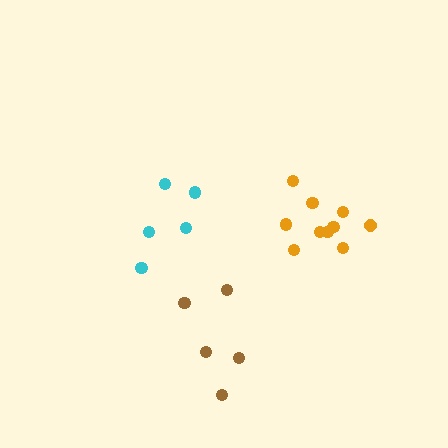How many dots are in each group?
Group 1: 10 dots, Group 2: 5 dots, Group 3: 5 dots (20 total).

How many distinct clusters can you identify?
There are 3 distinct clusters.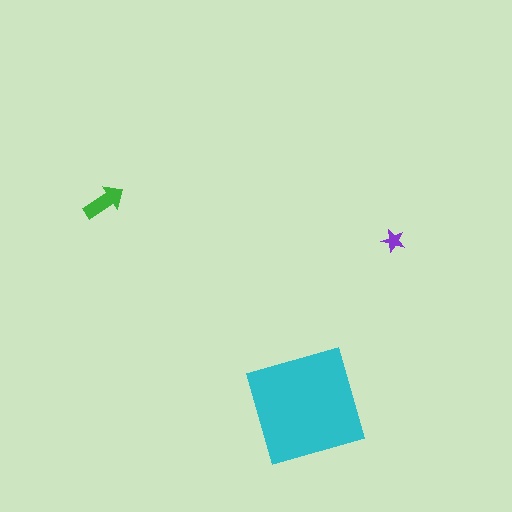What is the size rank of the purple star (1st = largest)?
3rd.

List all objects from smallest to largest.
The purple star, the green arrow, the cyan square.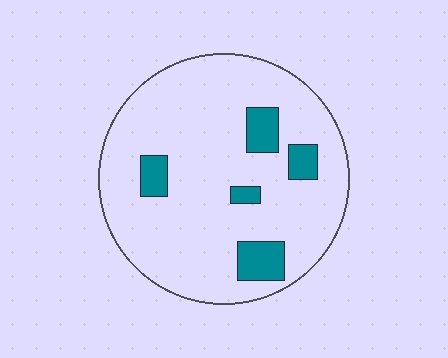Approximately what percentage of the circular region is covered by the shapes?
Approximately 15%.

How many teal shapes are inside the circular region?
5.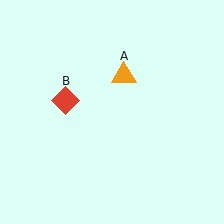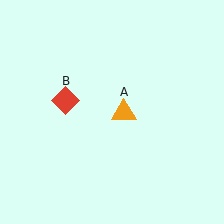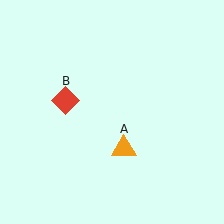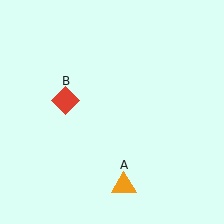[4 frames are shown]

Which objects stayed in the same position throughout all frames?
Red diamond (object B) remained stationary.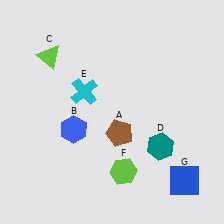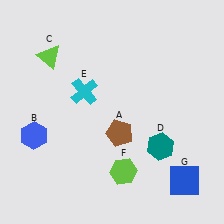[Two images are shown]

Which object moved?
The blue hexagon (B) moved left.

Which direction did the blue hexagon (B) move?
The blue hexagon (B) moved left.